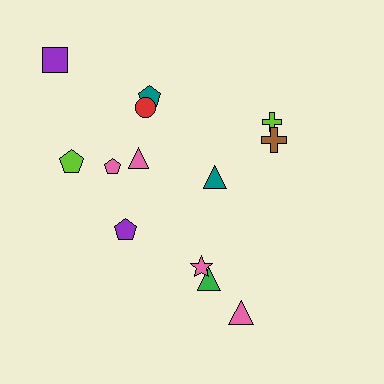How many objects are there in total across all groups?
There are 13 objects.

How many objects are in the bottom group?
There are 4 objects.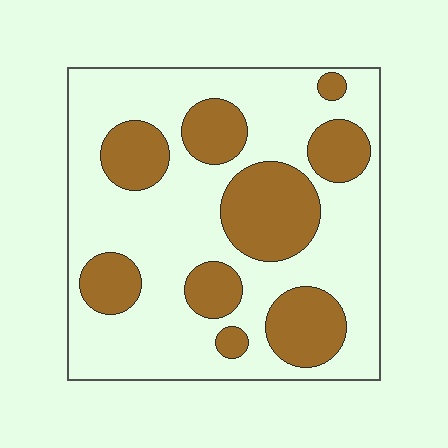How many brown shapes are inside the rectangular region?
9.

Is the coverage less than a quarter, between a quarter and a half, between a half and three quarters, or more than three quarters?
Between a quarter and a half.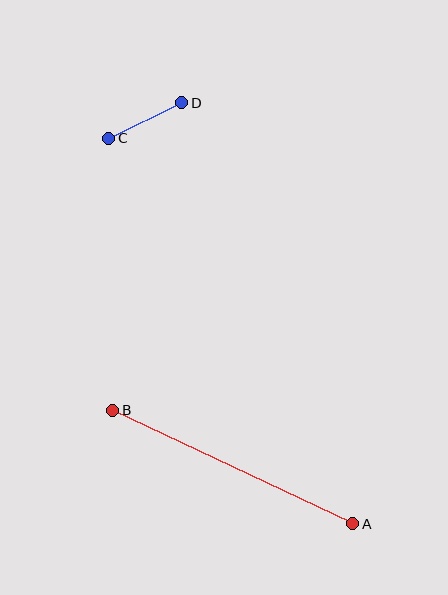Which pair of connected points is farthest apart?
Points A and B are farthest apart.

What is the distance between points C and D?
The distance is approximately 81 pixels.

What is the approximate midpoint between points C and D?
The midpoint is at approximately (145, 120) pixels.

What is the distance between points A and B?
The distance is approximately 266 pixels.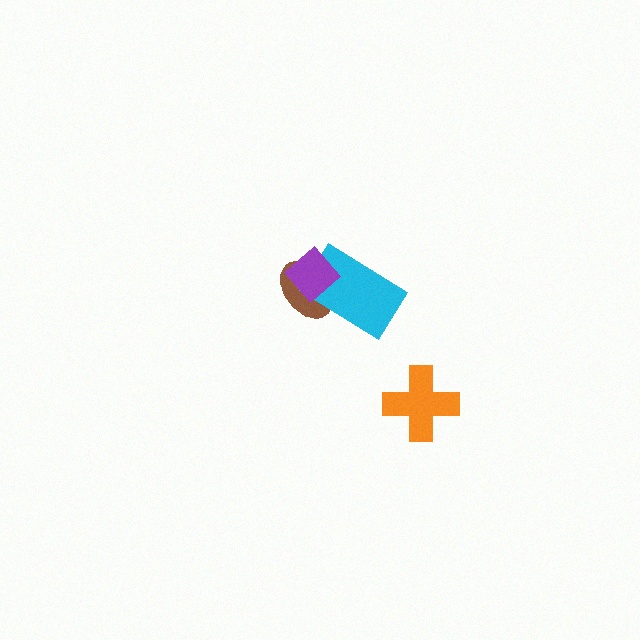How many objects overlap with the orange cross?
0 objects overlap with the orange cross.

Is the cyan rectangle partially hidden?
Yes, it is partially covered by another shape.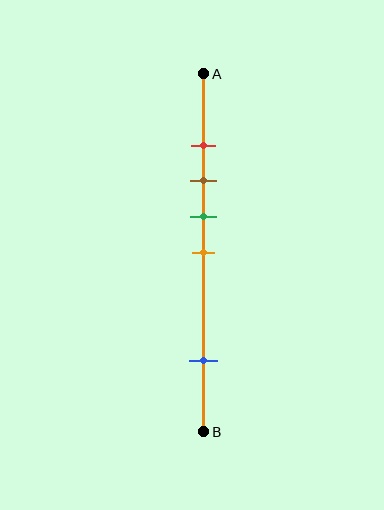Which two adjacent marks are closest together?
The red and brown marks are the closest adjacent pair.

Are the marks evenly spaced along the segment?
No, the marks are not evenly spaced.